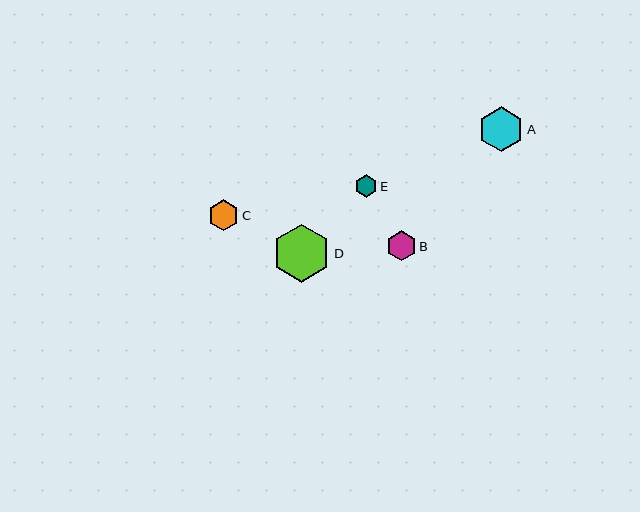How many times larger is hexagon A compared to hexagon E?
Hexagon A is approximately 2.0 times the size of hexagon E.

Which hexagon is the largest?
Hexagon D is the largest with a size of approximately 58 pixels.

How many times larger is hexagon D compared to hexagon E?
Hexagon D is approximately 2.6 times the size of hexagon E.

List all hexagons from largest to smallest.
From largest to smallest: D, A, C, B, E.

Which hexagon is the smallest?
Hexagon E is the smallest with a size of approximately 22 pixels.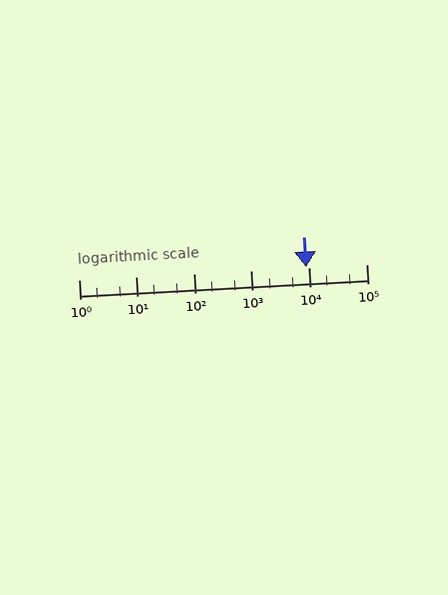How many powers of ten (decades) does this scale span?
The scale spans 5 decades, from 1 to 100000.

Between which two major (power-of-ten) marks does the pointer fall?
The pointer is between 1000 and 10000.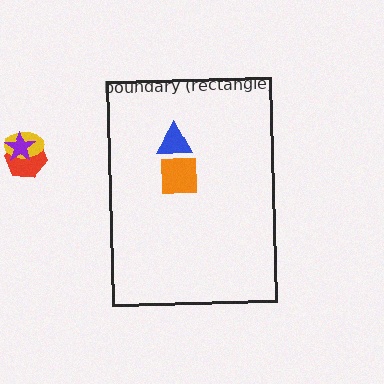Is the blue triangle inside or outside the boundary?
Inside.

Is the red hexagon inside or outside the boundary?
Outside.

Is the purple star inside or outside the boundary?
Outside.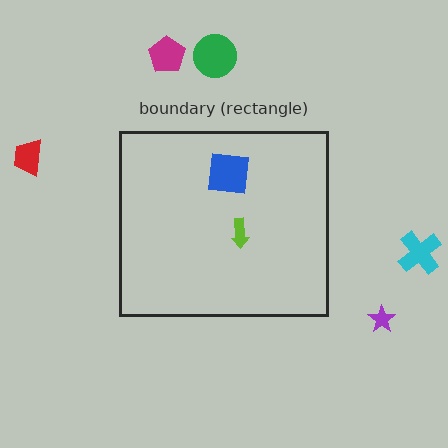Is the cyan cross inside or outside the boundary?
Outside.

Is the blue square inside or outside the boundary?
Inside.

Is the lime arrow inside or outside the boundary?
Inside.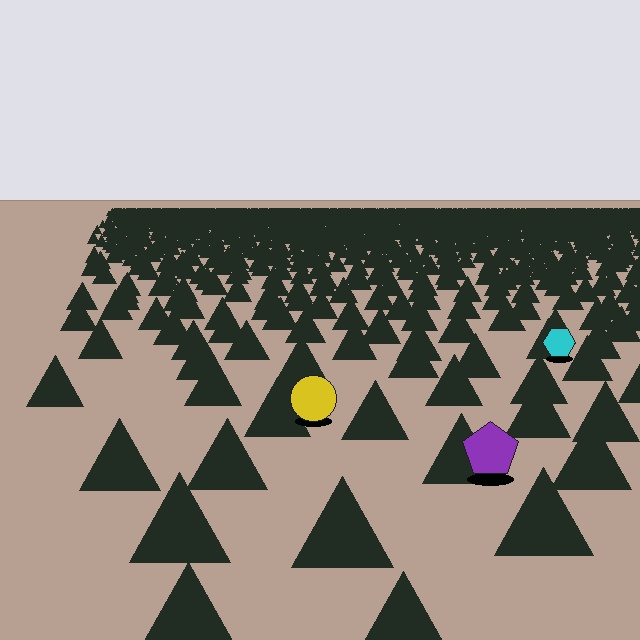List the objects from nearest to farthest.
From nearest to farthest: the purple pentagon, the yellow circle, the cyan hexagon.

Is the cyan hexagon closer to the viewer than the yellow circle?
No. The yellow circle is closer — you can tell from the texture gradient: the ground texture is coarser near it.